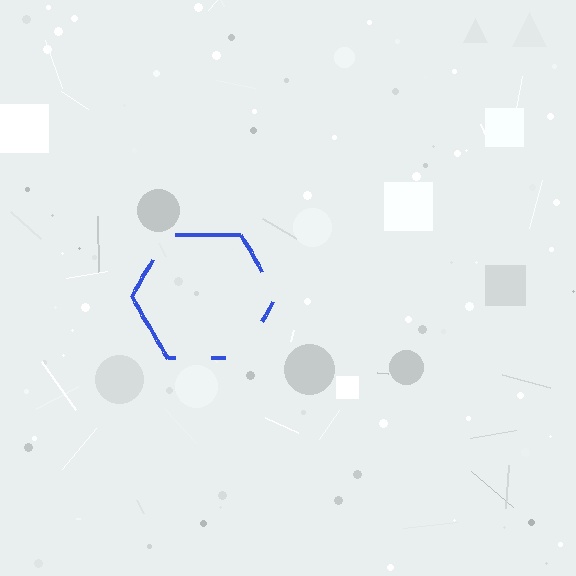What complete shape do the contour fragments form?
The contour fragments form a hexagon.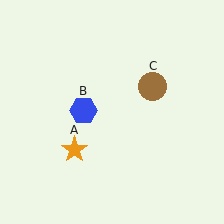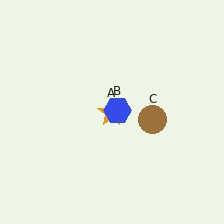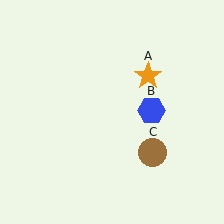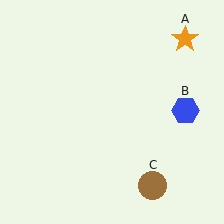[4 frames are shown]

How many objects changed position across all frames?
3 objects changed position: orange star (object A), blue hexagon (object B), brown circle (object C).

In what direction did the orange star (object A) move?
The orange star (object A) moved up and to the right.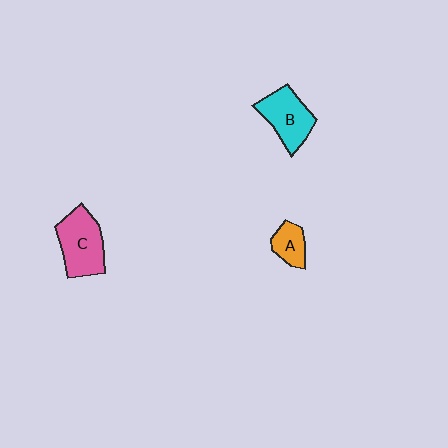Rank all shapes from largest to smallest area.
From largest to smallest: C (pink), B (cyan), A (orange).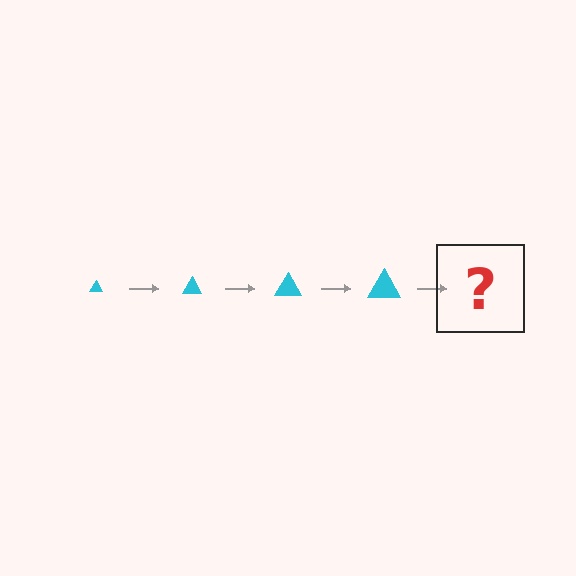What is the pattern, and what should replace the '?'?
The pattern is that the triangle gets progressively larger each step. The '?' should be a cyan triangle, larger than the previous one.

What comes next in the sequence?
The next element should be a cyan triangle, larger than the previous one.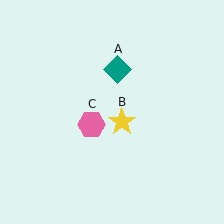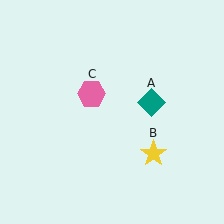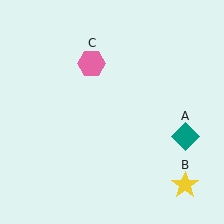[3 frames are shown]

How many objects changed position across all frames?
3 objects changed position: teal diamond (object A), yellow star (object B), pink hexagon (object C).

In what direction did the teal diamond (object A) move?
The teal diamond (object A) moved down and to the right.